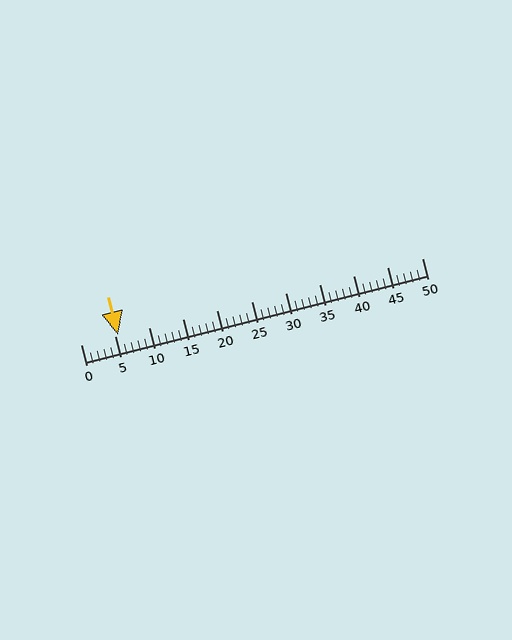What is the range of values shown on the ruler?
The ruler shows values from 0 to 50.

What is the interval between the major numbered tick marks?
The major tick marks are spaced 5 units apart.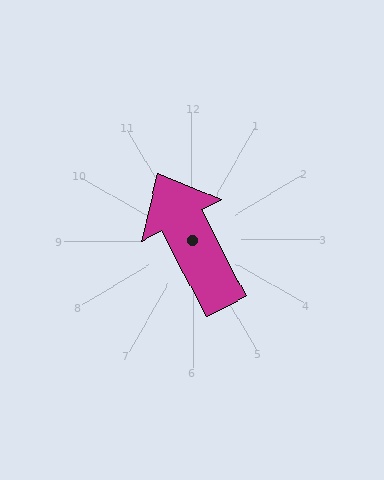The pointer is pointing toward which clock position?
Roughly 11 o'clock.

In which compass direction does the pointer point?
Northwest.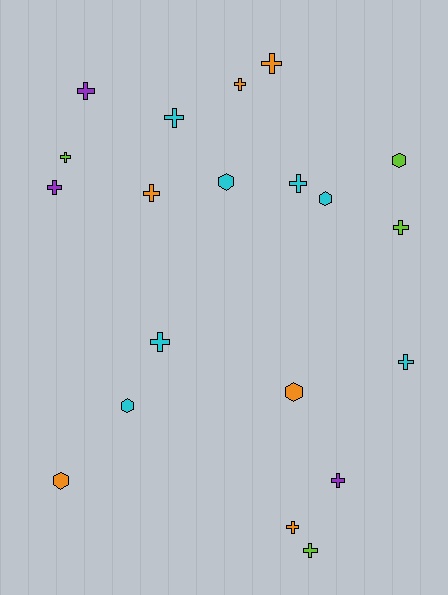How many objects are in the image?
There are 20 objects.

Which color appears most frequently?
Cyan, with 7 objects.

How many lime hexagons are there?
There is 1 lime hexagon.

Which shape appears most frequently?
Cross, with 14 objects.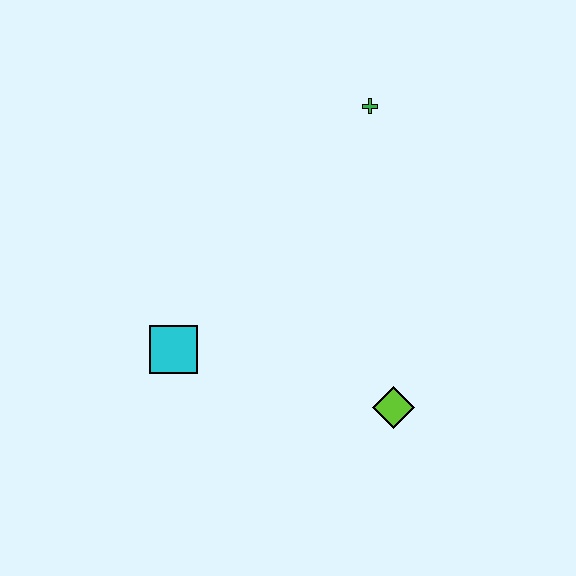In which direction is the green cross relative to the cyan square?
The green cross is above the cyan square.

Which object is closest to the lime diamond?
The cyan square is closest to the lime diamond.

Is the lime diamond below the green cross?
Yes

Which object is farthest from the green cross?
The cyan square is farthest from the green cross.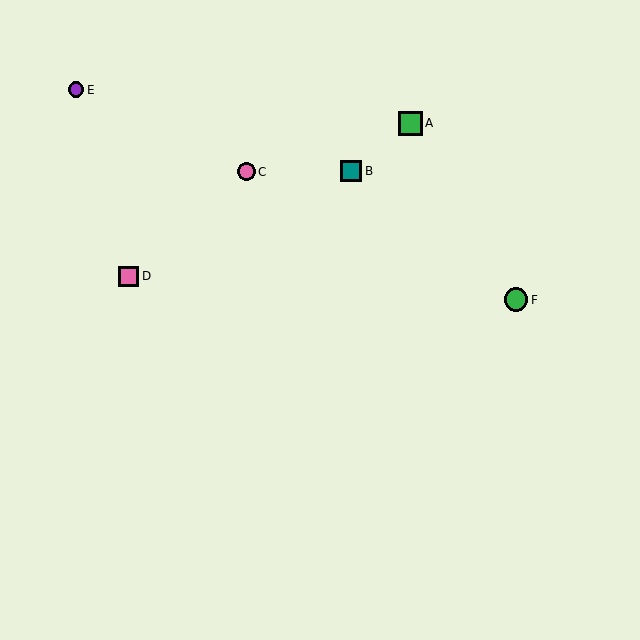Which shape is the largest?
The green square (labeled A) is the largest.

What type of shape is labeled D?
Shape D is a pink square.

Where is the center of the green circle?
The center of the green circle is at (516, 300).